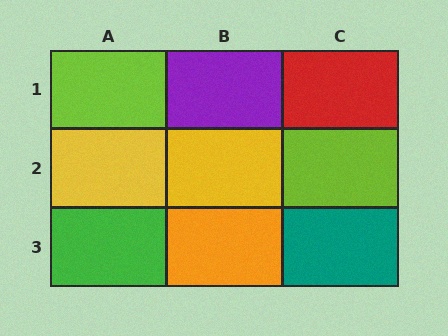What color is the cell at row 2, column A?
Yellow.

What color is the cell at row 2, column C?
Lime.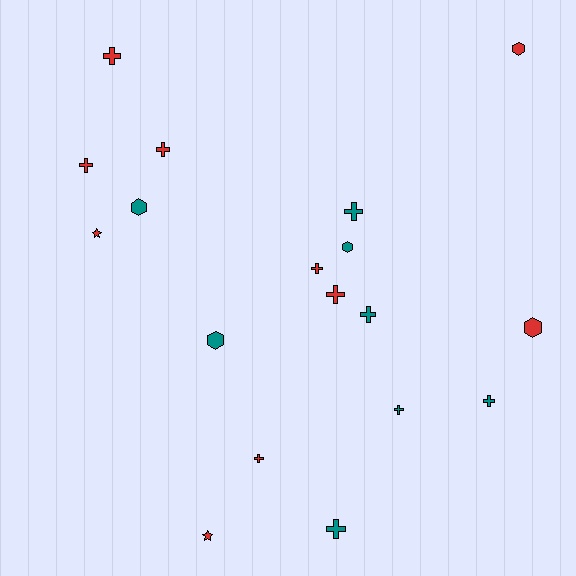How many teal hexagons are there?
There are 3 teal hexagons.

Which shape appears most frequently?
Cross, with 11 objects.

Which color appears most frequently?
Red, with 10 objects.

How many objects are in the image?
There are 18 objects.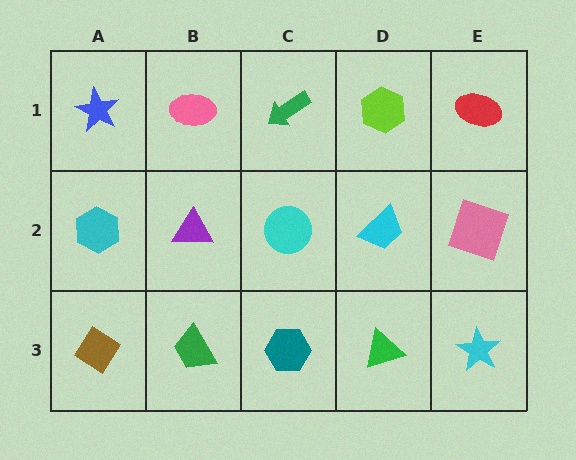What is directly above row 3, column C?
A cyan circle.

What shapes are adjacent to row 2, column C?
A green arrow (row 1, column C), a teal hexagon (row 3, column C), a purple triangle (row 2, column B), a cyan trapezoid (row 2, column D).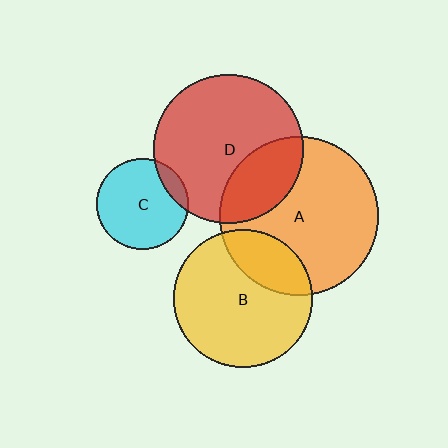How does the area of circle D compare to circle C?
Approximately 2.7 times.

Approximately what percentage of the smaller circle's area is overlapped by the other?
Approximately 25%.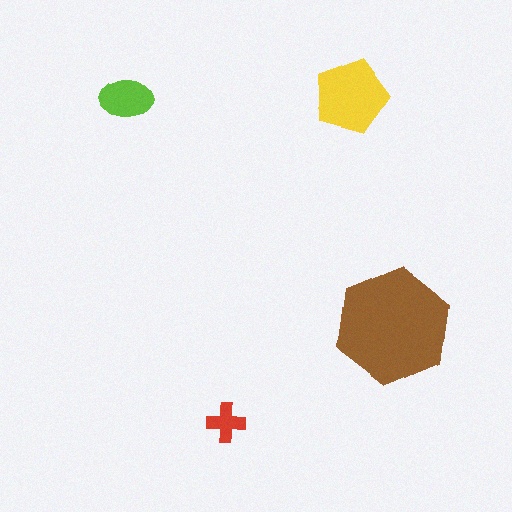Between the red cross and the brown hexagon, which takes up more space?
The brown hexagon.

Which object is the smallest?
The red cross.